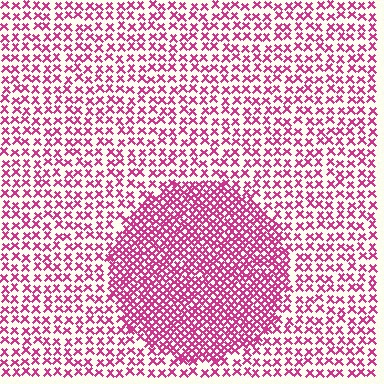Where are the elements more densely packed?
The elements are more densely packed inside the circle boundary.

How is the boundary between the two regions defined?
The boundary is defined by a change in element density (approximately 2.1x ratio). All elements are the same color, size, and shape.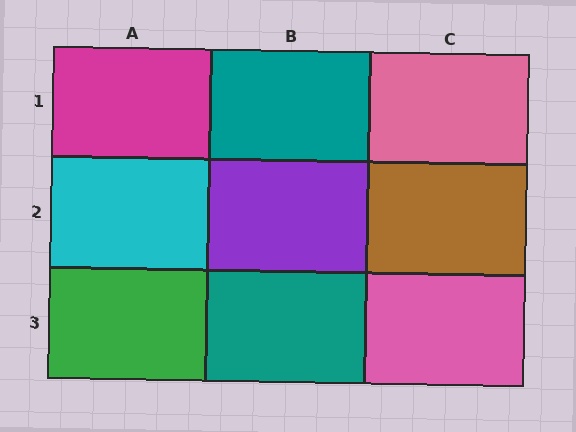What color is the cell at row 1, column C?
Pink.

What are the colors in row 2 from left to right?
Cyan, purple, brown.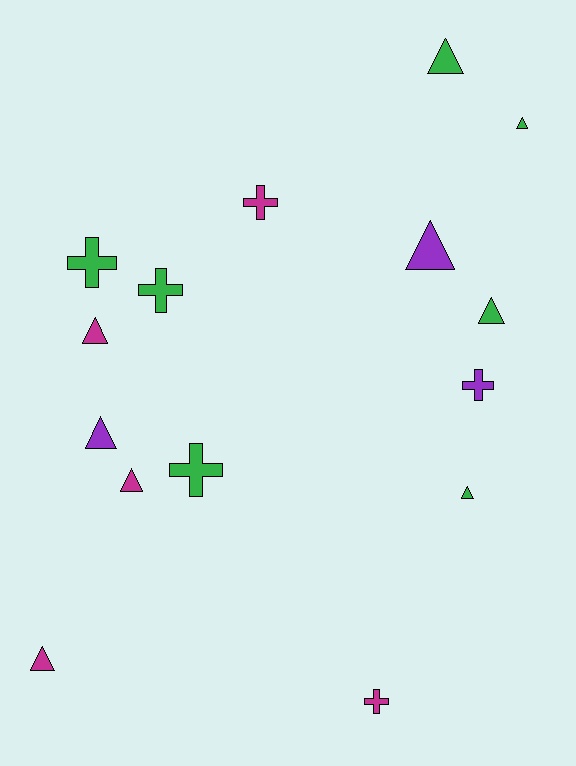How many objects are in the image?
There are 15 objects.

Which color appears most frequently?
Green, with 7 objects.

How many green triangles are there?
There are 4 green triangles.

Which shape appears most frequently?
Triangle, with 9 objects.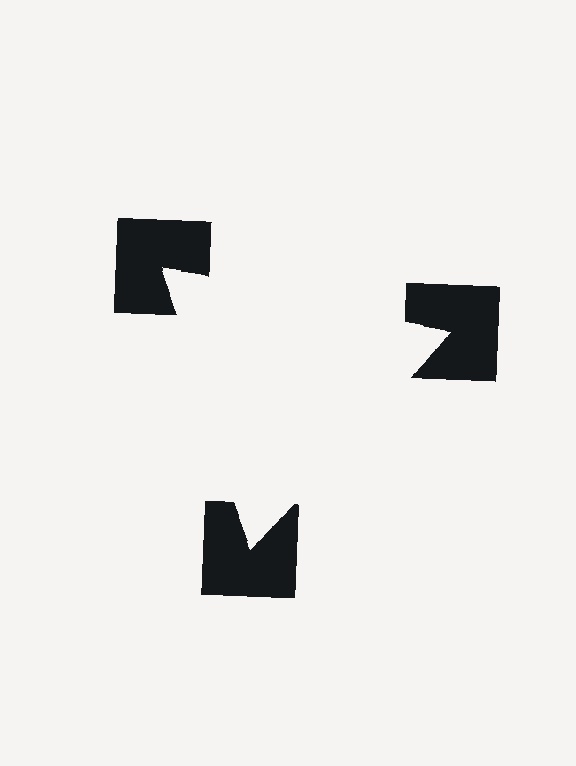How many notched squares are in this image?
There are 3 — one at each vertex of the illusory triangle.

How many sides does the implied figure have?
3 sides.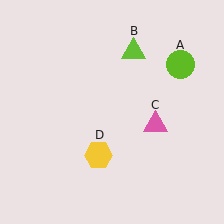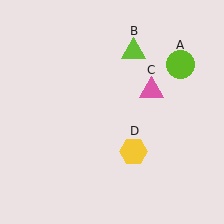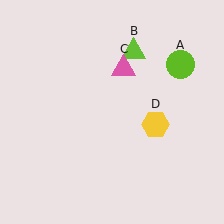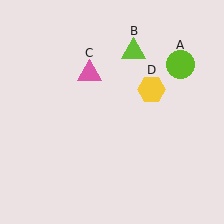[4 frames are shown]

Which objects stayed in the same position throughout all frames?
Lime circle (object A) and lime triangle (object B) remained stationary.